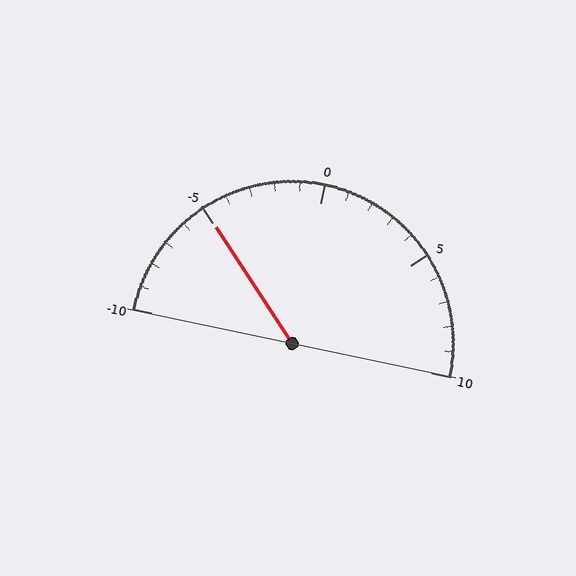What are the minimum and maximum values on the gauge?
The gauge ranges from -10 to 10.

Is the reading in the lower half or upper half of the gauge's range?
The reading is in the lower half of the range (-10 to 10).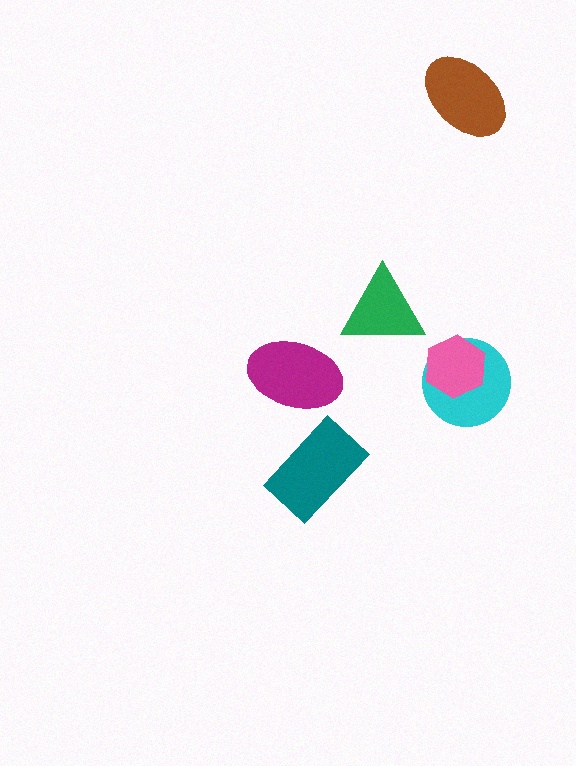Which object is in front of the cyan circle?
The pink hexagon is in front of the cyan circle.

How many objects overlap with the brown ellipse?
0 objects overlap with the brown ellipse.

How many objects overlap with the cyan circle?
1 object overlaps with the cyan circle.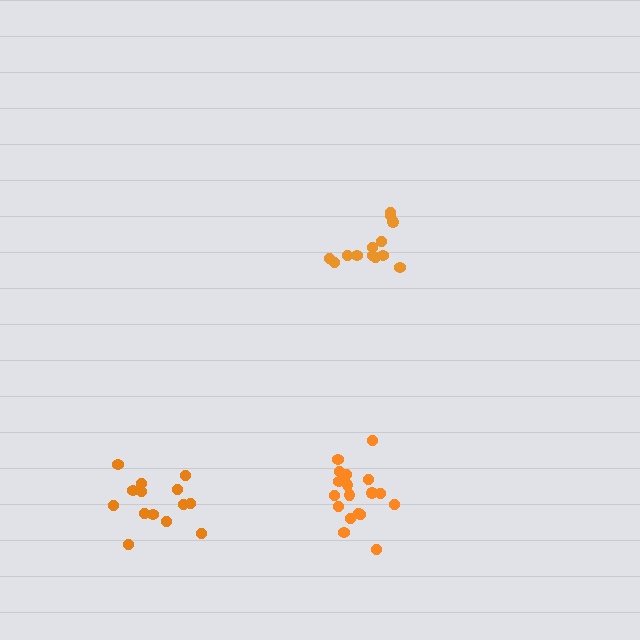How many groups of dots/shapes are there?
There are 3 groups.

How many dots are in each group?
Group 1: 18 dots, Group 2: 13 dots, Group 3: 14 dots (45 total).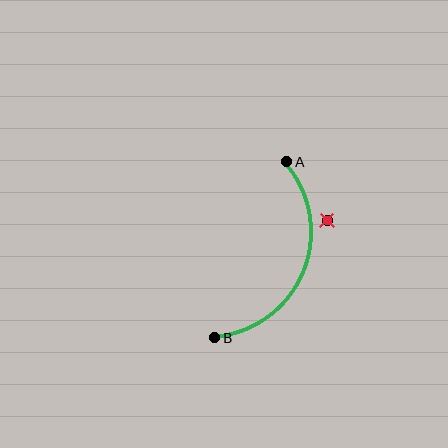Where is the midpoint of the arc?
The arc midpoint is the point on the curve farthest from the straight line joining A and B. It sits to the right of that line.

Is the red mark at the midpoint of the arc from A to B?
No — the red mark does not lie on the arc at all. It sits slightly outside the curve.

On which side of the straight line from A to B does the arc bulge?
The arc bulges to the right of the straight line connecting A and B.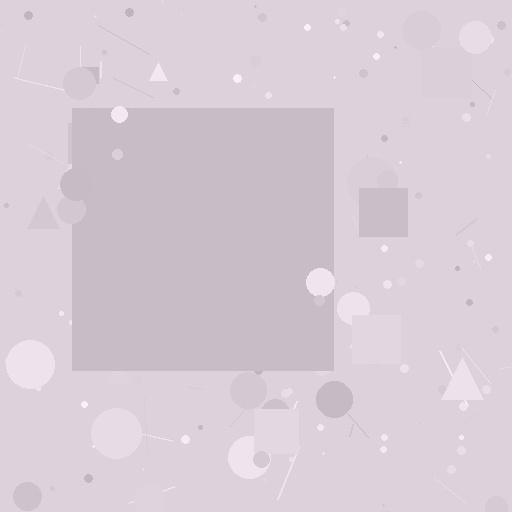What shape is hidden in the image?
A square is hidden in the image.